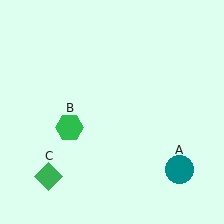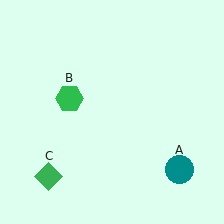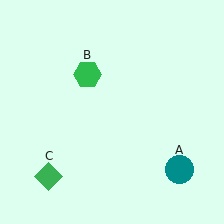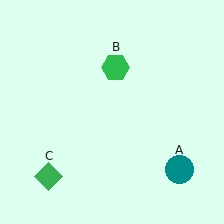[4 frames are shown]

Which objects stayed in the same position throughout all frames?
Teal circle (object A) and green diamond (object C) remained stationary.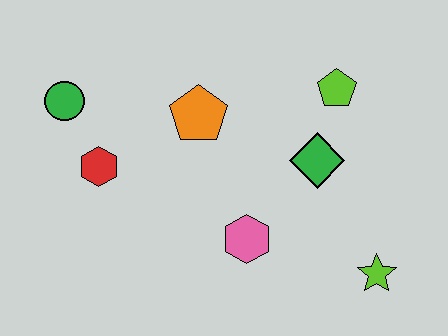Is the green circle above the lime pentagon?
No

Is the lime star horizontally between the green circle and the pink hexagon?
No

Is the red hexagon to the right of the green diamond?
No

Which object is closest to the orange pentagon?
The red hexagon is closest to the orange pentagon.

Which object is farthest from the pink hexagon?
The green circle is farthest from the pink hexagon.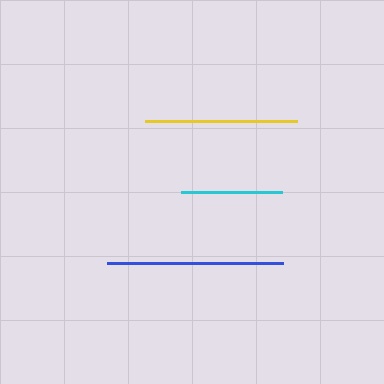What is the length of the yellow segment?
The yellow segment is approximately 152 pixels long.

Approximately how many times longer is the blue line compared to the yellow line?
The blue line is approximately 1.2 times the length of the yellow line.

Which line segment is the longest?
The blue line is the longest at approximately 176 pixels.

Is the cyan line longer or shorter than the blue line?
The blue line is longer than the cyan line.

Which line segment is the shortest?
The cyan line is the shortest at approximately 101 pixels.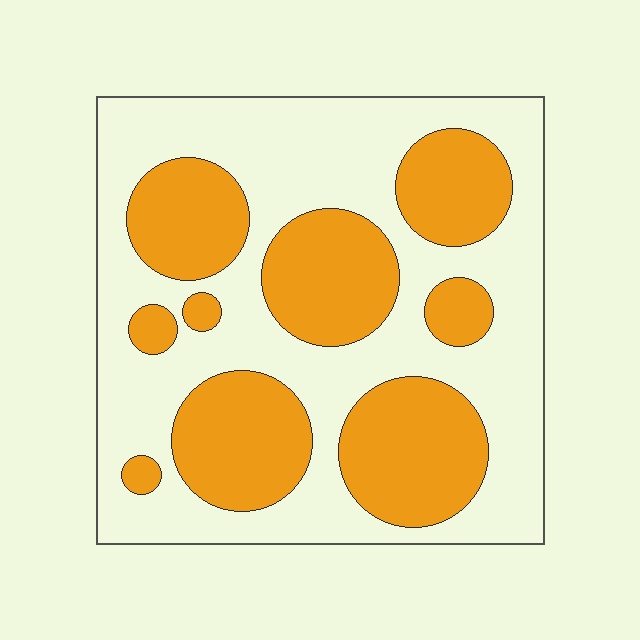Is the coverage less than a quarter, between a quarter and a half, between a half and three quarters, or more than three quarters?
Between a quarter and a half.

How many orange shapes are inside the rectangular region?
9.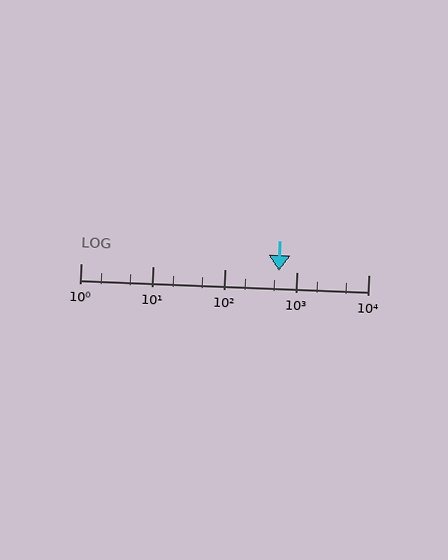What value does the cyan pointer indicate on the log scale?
The pointer indicates approximately 570.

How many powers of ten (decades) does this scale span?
The scale spans 4 decades, from 1 to 10000.